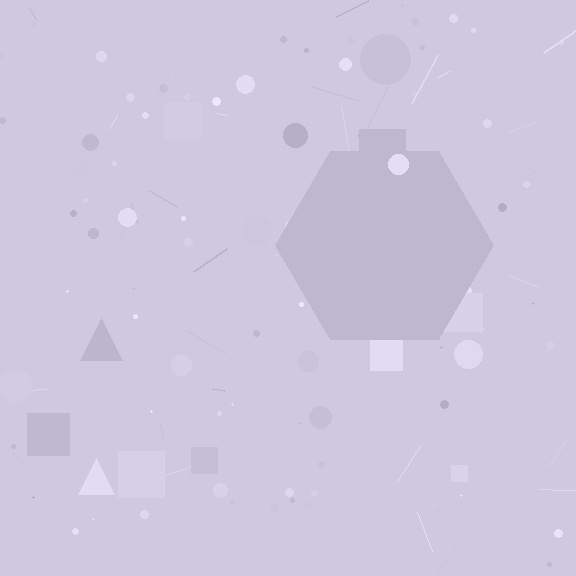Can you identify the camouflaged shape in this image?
The camouflaged shape is a hexagon.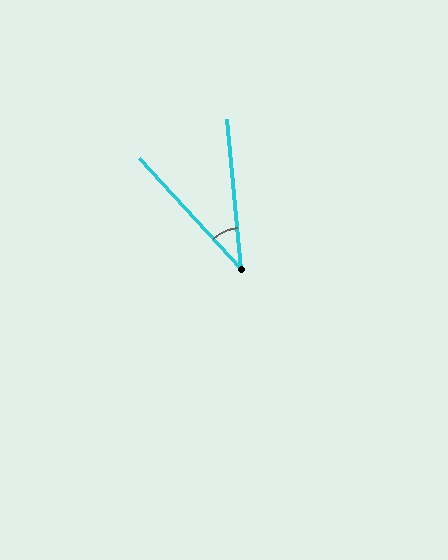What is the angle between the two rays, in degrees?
Approximately 37 degrees.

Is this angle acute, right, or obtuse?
It is acute.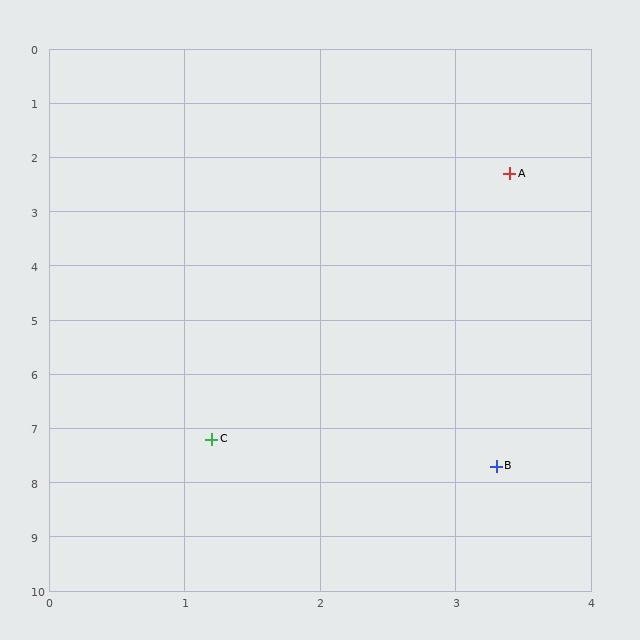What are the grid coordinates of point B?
Point B is at approximately (3.3, 7.7).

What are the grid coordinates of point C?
Point C is at approximately (1.2, 7.2).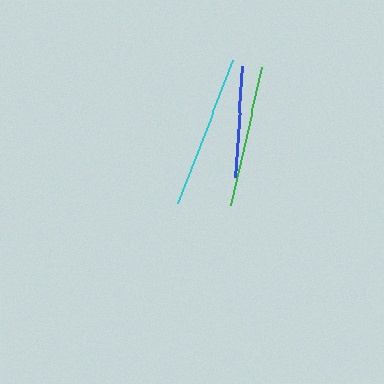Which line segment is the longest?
The cyan line is the longest at approximately 154 pixels.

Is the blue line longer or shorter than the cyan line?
The cyan line is longer than the blue line.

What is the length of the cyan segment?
The cyan segment is approximately 154 pixels long.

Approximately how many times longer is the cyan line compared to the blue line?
The cyan line is approximately 1.4 times the length of the blue line.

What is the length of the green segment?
The green segment is approximately 142 pixels long.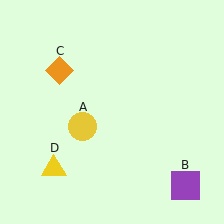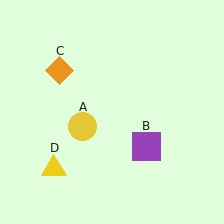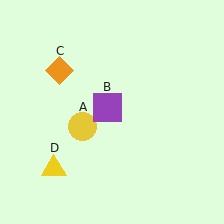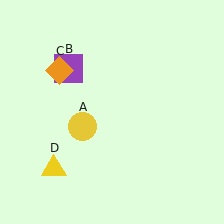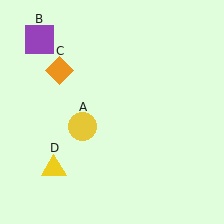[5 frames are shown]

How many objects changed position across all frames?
1 object changed position: purple square (object B).